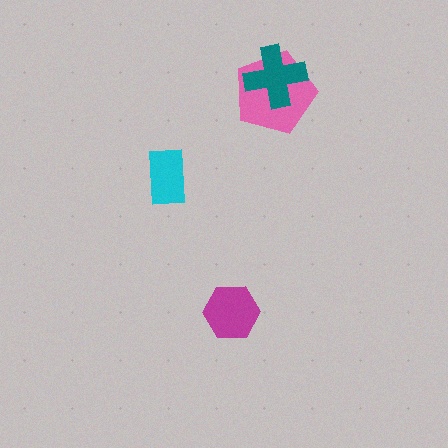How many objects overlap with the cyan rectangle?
0 objects overlap with the cyan rectangle.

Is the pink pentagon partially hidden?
Yes, it is partially covered by another shape.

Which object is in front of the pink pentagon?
The teal cross is in front of the pink pentagon.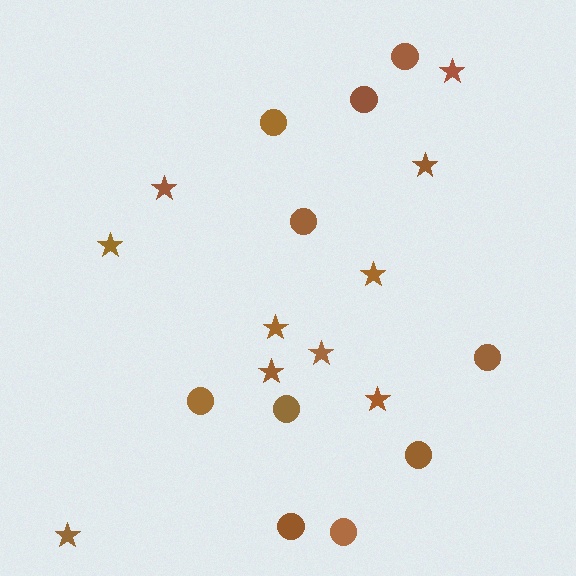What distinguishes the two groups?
There are 2 groups: one group of stars (10) and one group of circles (10).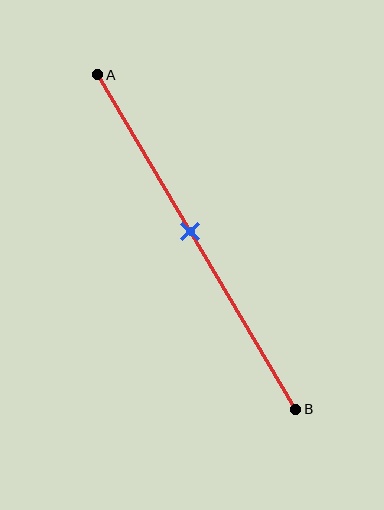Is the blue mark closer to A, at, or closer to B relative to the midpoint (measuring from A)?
The blue mark is closer to point A than the midpoint of segment AB.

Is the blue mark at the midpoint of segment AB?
No, the mark is at about 45% from A, not at the 50% midpoint.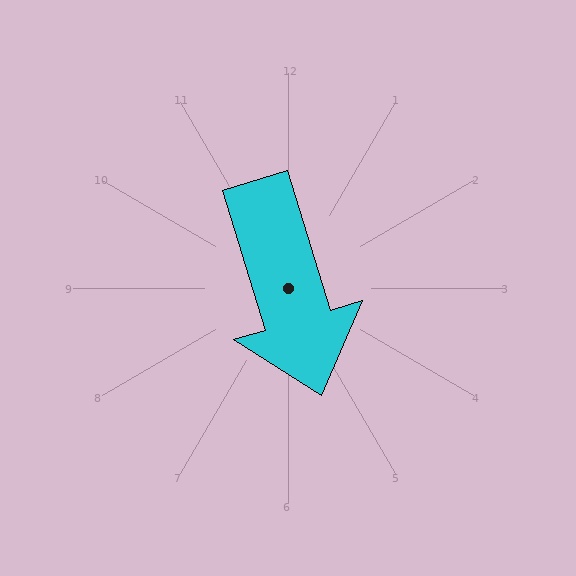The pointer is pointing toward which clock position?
Roughly 5 o'clock.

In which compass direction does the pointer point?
South.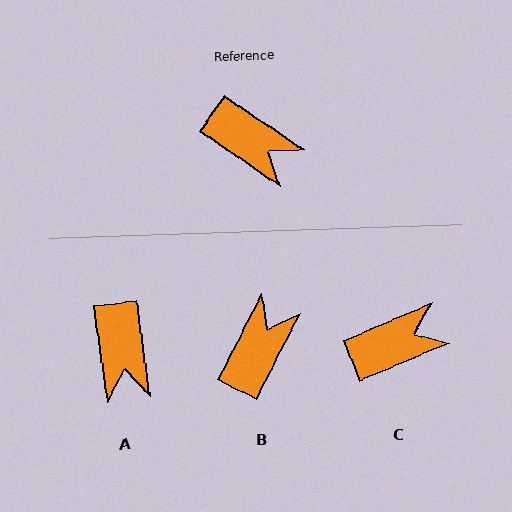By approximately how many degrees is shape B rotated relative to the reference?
Approximately 98 degrees counter-clockwise.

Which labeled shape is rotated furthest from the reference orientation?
B, about 98 degrees away.